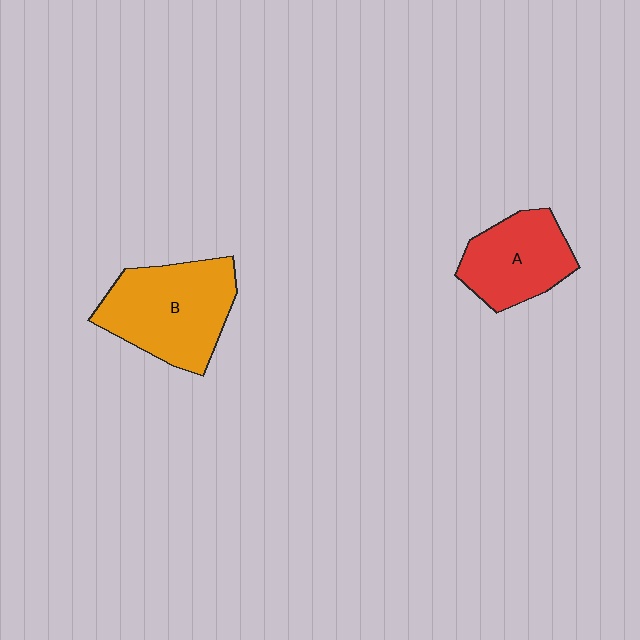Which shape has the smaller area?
Shape A (red).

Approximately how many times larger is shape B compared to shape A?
Approximately 1.4 times.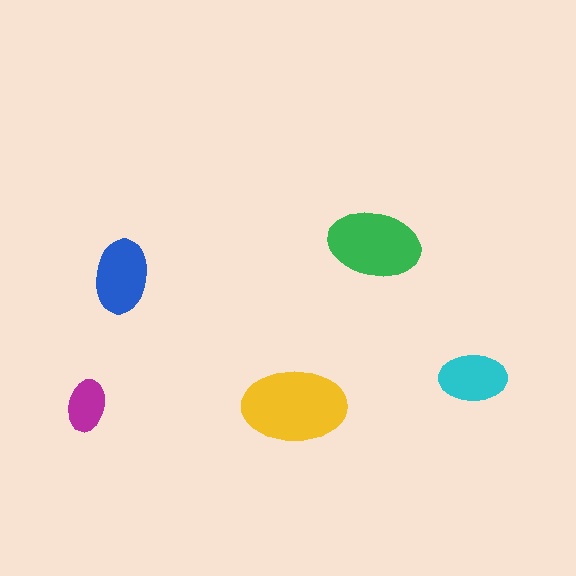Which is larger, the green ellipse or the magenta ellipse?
The green one.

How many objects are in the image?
There are 5 objects in the image.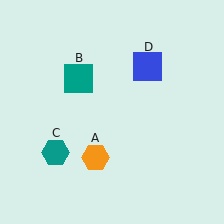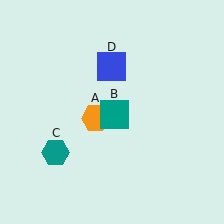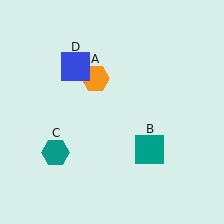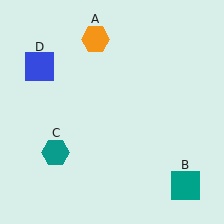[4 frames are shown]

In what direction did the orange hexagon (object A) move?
The orange hexagon (object A) moved up.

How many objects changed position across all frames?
3 objects changed position: orange hexagon (object A), teal square (object B), blue square (object D).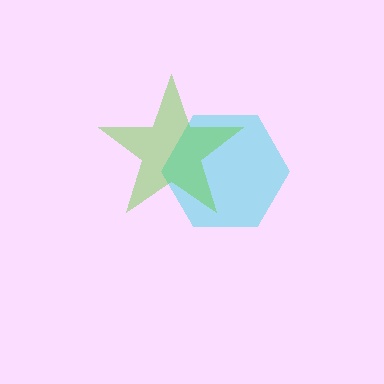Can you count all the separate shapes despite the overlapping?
Yes, there are 2 separate shapes.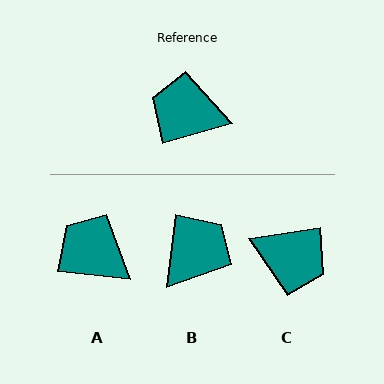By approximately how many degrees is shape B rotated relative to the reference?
Approximately 114 degrees clockwise.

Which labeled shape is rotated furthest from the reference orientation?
C, about 172 degrees away.